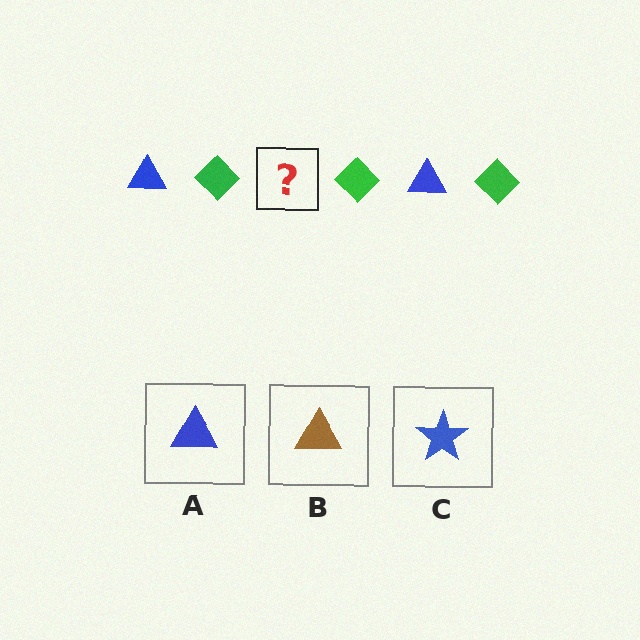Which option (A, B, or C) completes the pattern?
A.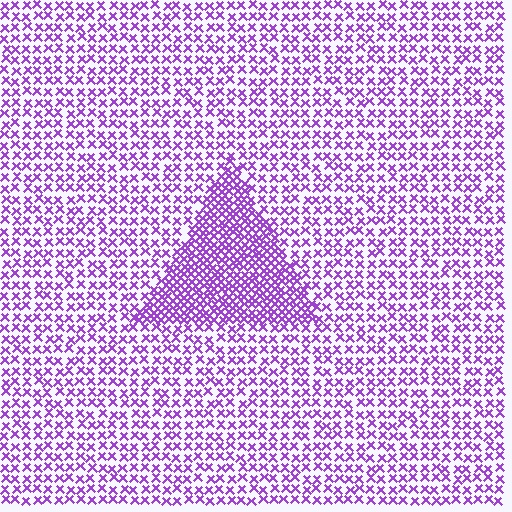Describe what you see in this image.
The image contains small purple elements arranged at two different densities. A triangle-shaped region is visible where the elements are more densely packed than the surrounding area.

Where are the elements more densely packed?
The elements are more densely packed inside the triangle boundary.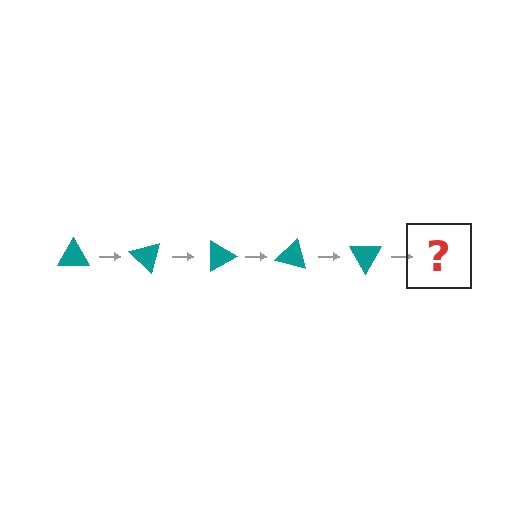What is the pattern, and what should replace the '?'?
The pattern is that the triangle rotates 45 degrees each step. The '?' should be a teal triangle rotated 225 degrees.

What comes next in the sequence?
The next element should be a teal triangle rotated 225 degrees.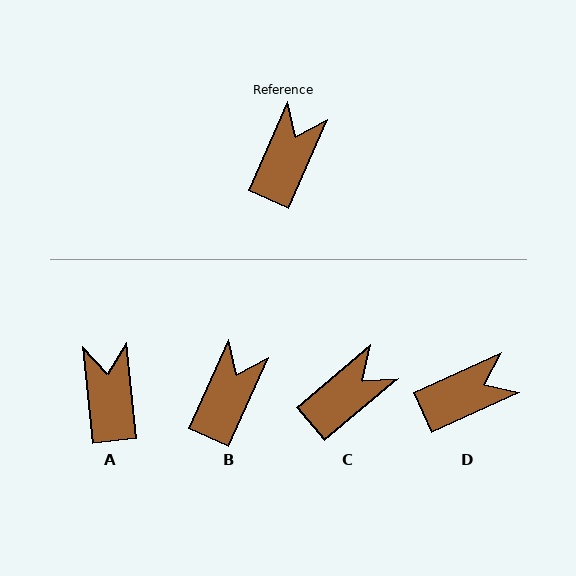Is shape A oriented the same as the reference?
No, it is off by about 30 degrees.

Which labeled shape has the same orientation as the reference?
B.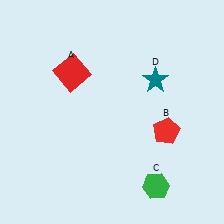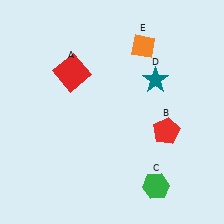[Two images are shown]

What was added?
An orange diamond (E) was added in Image 2.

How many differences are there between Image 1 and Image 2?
There is 1 difference between the two images.